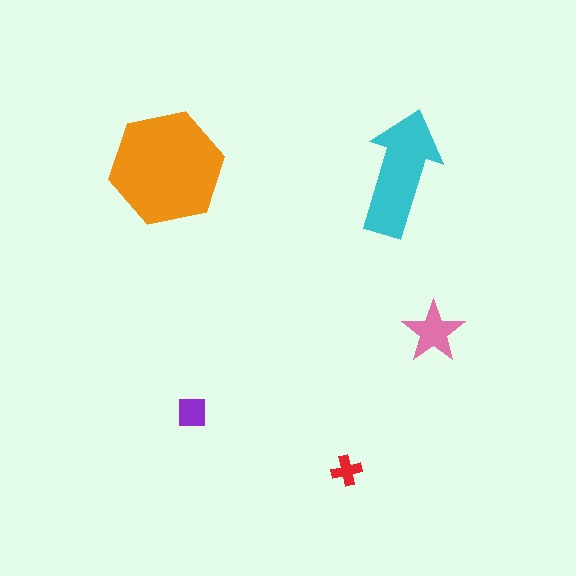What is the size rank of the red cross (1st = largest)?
5th.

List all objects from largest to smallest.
The orange hexagon, the cyan arrow, the pink star, the purple square, the red cross.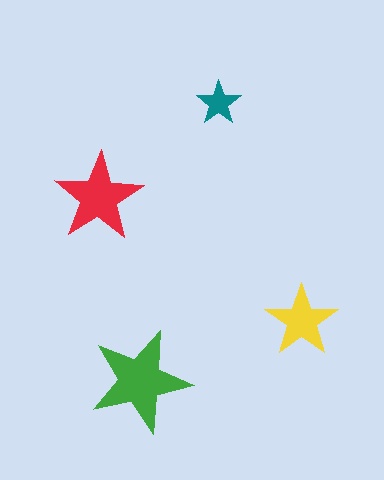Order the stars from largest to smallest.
the green one, the red one, the yellow one, the teal one.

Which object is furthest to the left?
The red star is leftmost.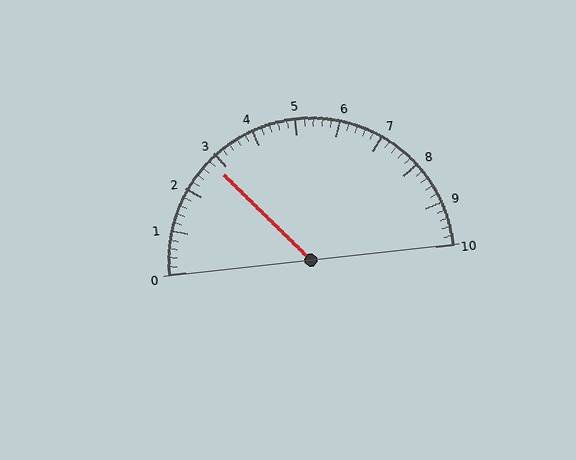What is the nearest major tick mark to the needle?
The nearest major tick mark is 3.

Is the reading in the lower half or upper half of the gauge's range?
The reading is in the lower half of the range (0 to 10).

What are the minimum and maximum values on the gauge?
The gauge ranges from 0 to 10.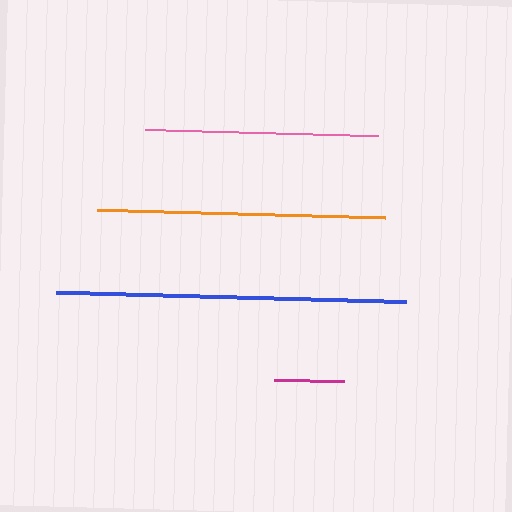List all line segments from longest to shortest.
From longest to shortest: blue, orange, pink, magenta.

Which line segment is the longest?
The blue line is the longest at approximately 350 pixels.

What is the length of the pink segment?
The pink segment is approximately 234 pixels long.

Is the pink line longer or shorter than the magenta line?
The pink line is longer than the magenta line.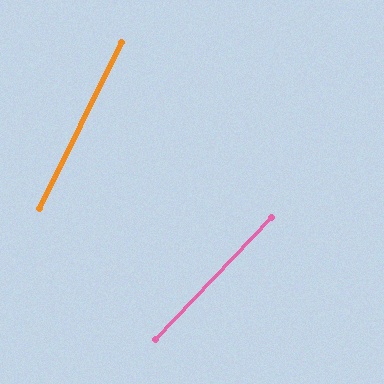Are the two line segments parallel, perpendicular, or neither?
Neither parallel nor perpendicular — they differ by about 17°.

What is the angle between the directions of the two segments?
Approximately 17 degrees.